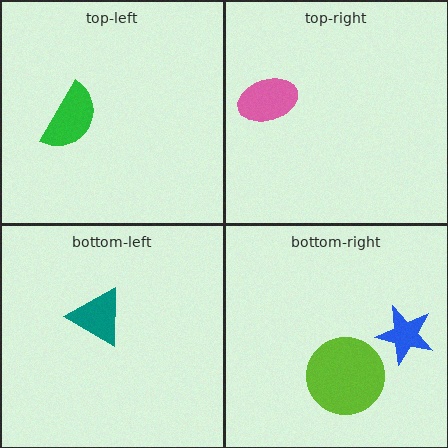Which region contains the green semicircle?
The top-left region.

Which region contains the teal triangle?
The bottom-left region.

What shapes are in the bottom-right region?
The lime circle, the blue star.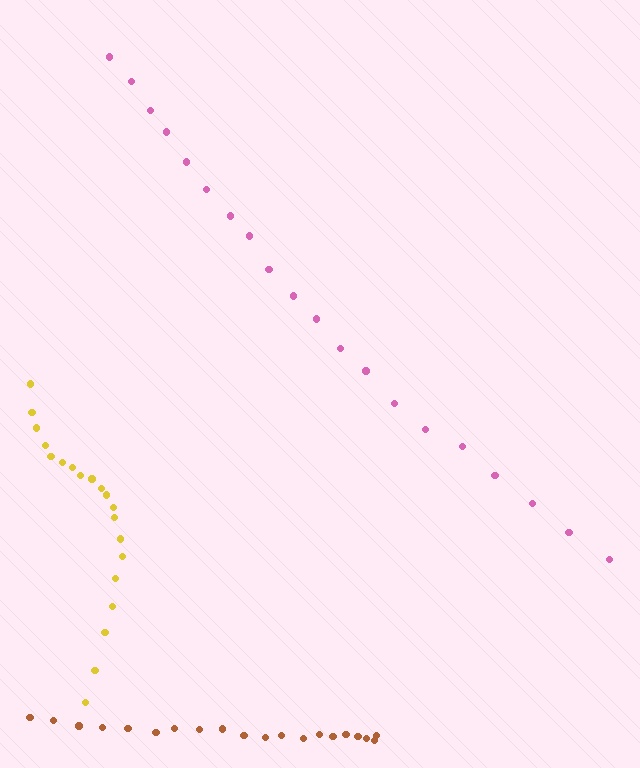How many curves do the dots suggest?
There are 3 distinct paths.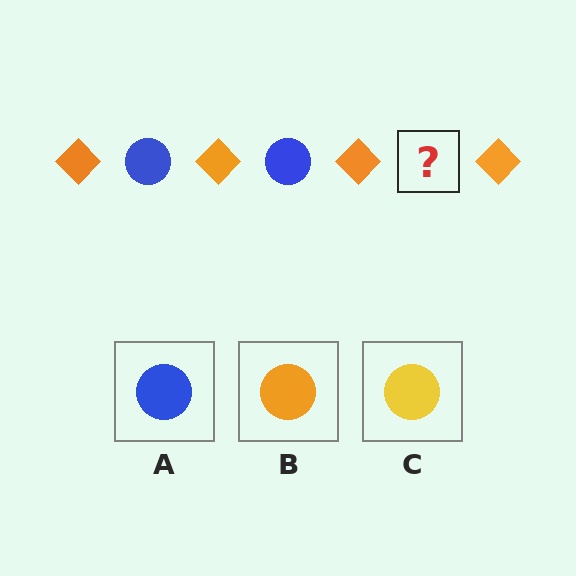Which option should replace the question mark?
Option A.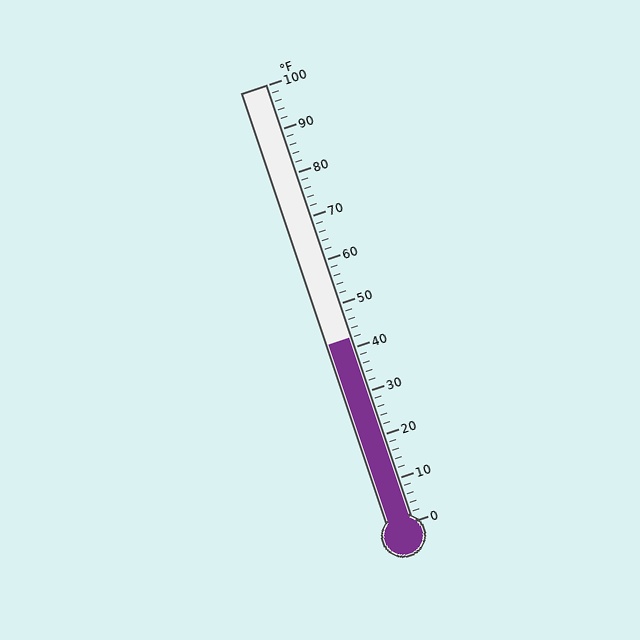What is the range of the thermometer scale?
The thermometer scale ranges from 0°F to 100°F.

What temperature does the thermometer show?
The thermometer shows approximately 42°F.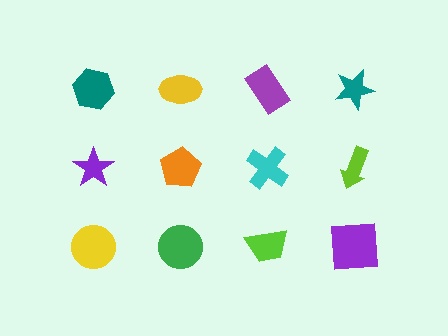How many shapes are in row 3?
4 shapes.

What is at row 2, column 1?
A purple star.